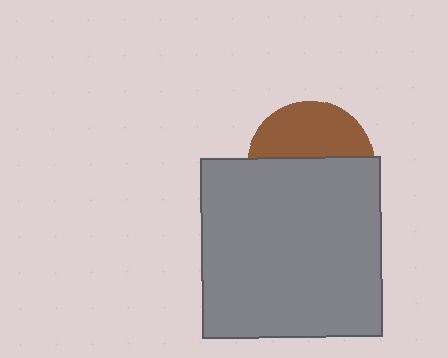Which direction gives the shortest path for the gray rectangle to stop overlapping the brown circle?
Moving down gives the shortest separation.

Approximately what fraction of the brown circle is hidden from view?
Roughly 59% of the brown circle is hidden behind the gray rectangle.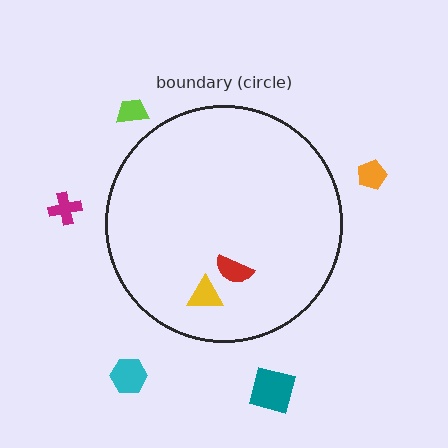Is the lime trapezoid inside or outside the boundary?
Outside.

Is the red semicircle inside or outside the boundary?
Inside.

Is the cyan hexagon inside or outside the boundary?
Outside.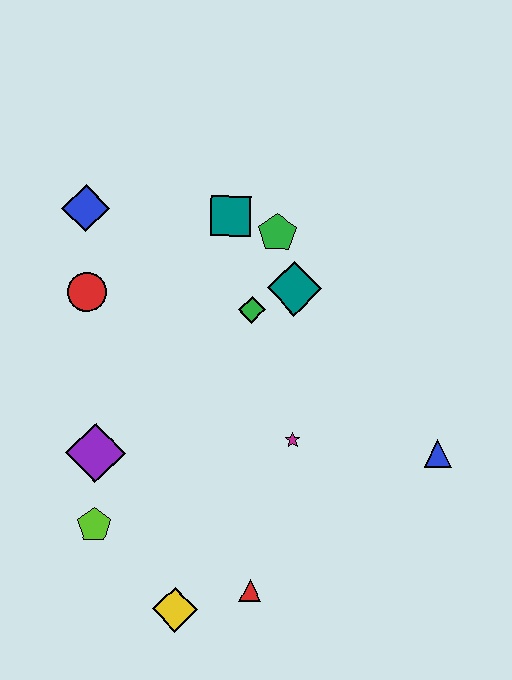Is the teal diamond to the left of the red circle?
No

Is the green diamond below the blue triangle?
No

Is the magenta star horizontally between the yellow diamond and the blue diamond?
No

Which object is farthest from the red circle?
The blue triangle is farthest from the red circle.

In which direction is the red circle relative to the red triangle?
The red circle is above the red triangle.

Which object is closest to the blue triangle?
The magenta star is closest to the blue triangle.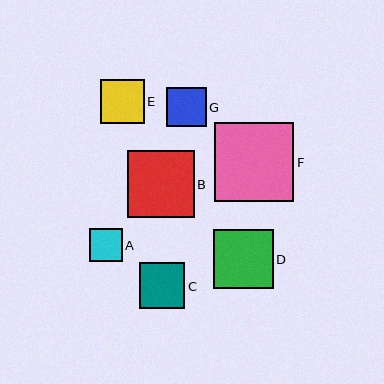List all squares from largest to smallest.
From largest to smallest: F, B, D, C, E, G, A.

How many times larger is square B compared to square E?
Square B is approximately 1.5 times the size of square E.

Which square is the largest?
Square F is the largest with a size of approximately 79 pixels.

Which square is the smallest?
Square A is the smallest with a size of approximately 33 pixels.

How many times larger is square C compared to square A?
Square C is approximately 1.4 times the size of square A.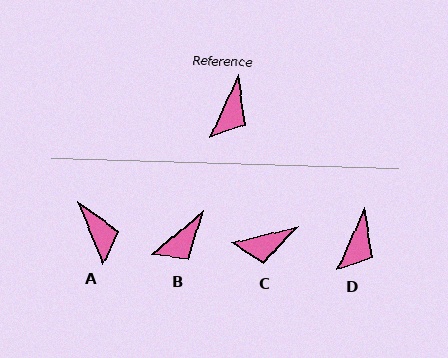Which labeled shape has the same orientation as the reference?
D.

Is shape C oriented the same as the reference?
No, it is off by about 52 degrees.